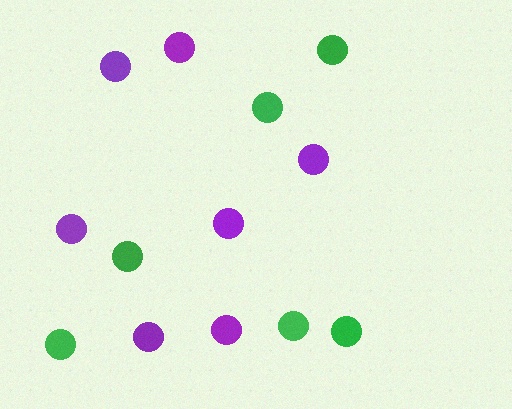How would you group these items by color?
There are 2 groups: one group of purple circles (7) and one group of green circles (6).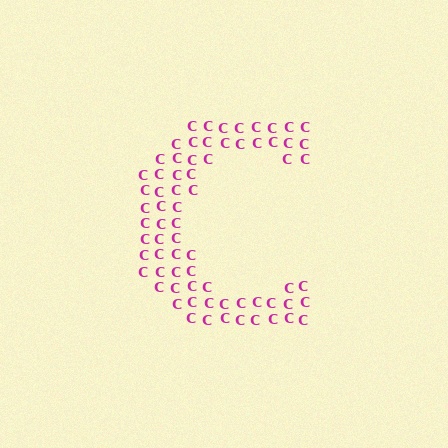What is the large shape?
The large shape is the letter C.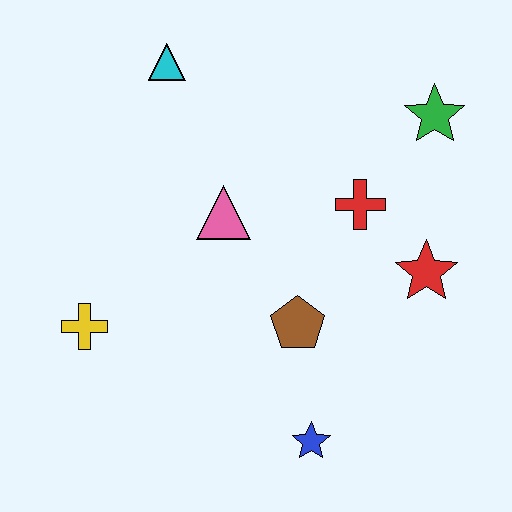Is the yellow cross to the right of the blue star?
No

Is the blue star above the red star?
No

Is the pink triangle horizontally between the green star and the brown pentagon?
No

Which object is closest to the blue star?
The brown pentagon is closest to the blue star.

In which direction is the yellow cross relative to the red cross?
The yellow cross is to the left of the red cross.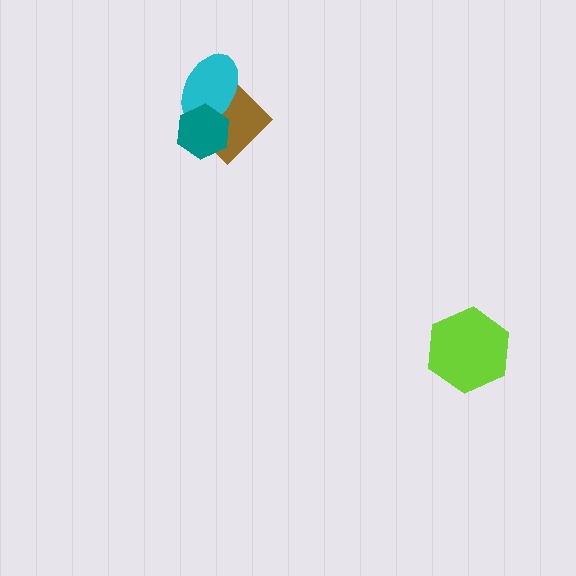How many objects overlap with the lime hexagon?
0 objects overlap with the lime hexagon.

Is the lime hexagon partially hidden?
No, no other shape covers it.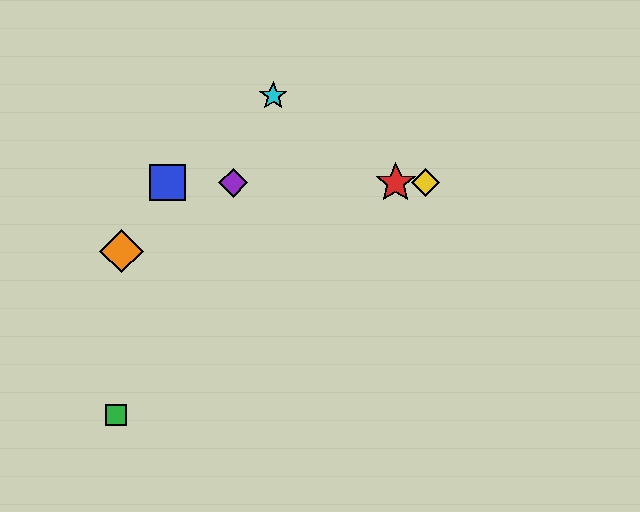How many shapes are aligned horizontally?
4 shapes (the red star, the blue square, the yellow diamond, the purple diamond) are aligned horizontally.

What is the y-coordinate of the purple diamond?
The purple diamond is at y≈183.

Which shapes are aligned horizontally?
The red star, the blue square, the yellow diamond, the purple diamond are aligned horizontally.